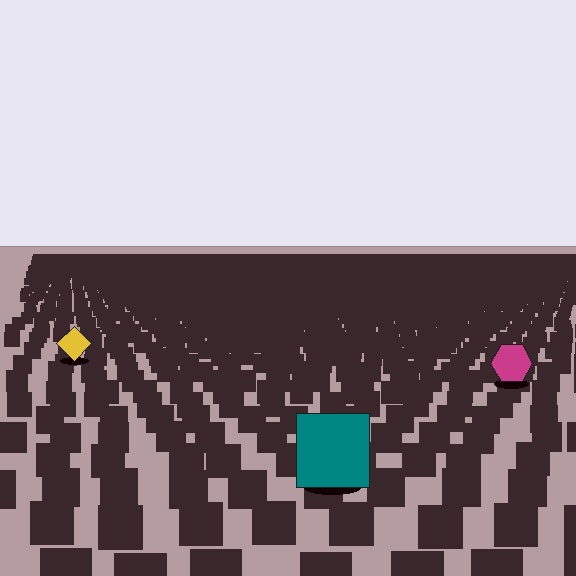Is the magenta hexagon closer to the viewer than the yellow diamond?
Yes. The magenta hexagon is closer — you can tell from the texture gradient: the ground texture is coarser near it.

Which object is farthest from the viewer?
The yellow diamond is farthest from the viewer. It appears smaller and the ground texture around it is denser.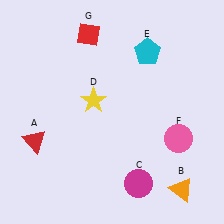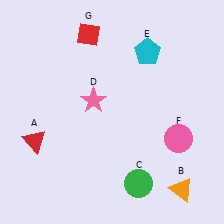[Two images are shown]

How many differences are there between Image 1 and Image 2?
There are 2 differences between the two images.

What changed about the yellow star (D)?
In Image 1, D is yellow. In Image 2, it changed to pink.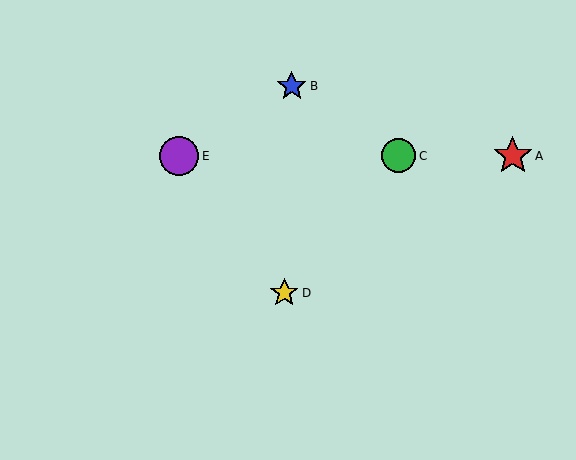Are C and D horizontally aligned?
No, C is at y≈156 and D is at y≈293.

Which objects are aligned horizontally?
Objects A, C, E are aligned horizontally.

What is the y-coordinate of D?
Object D is at y≈293.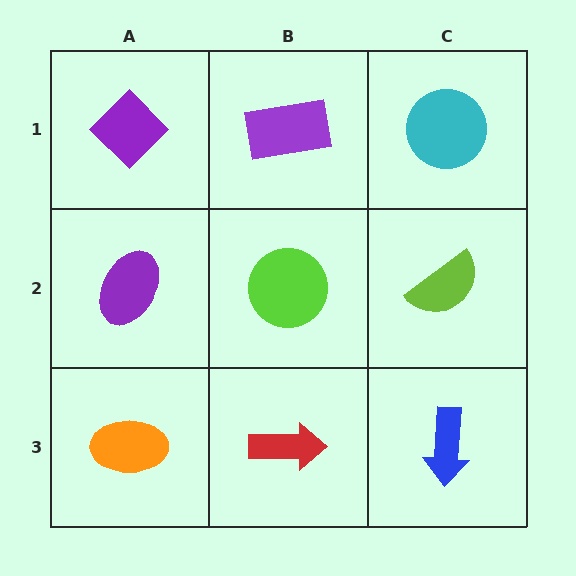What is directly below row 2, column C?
A blue arrow.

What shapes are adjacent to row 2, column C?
A cyan circle (row 1, column C), a blue arrow (row 3, column C), a lime circle (row 2, column B).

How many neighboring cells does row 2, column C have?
3.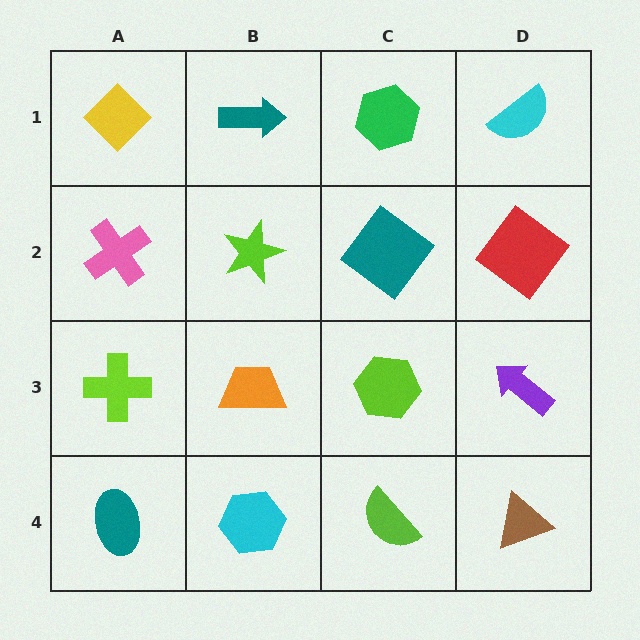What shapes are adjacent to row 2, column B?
A teal arrow (row 1, column B), an orange trapezoid (row 3, column B), a pink cross (row 2, column A), a teal diamond (row 2, column C).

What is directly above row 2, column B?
A teal arrow.